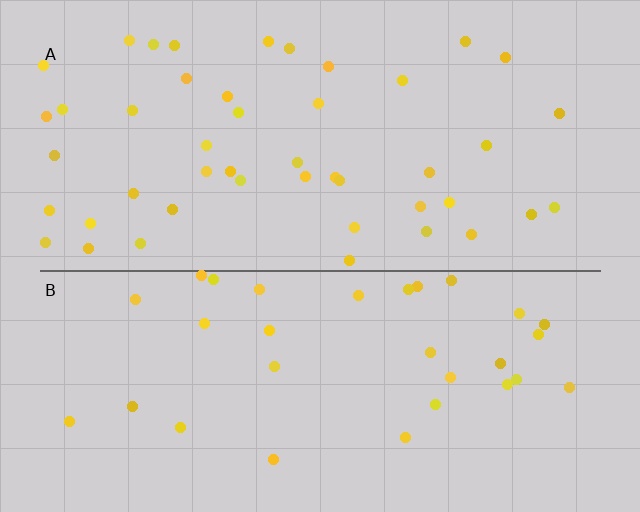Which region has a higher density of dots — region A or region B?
A (the top).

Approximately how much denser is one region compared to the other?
Approximately 1.5× — region A over region B.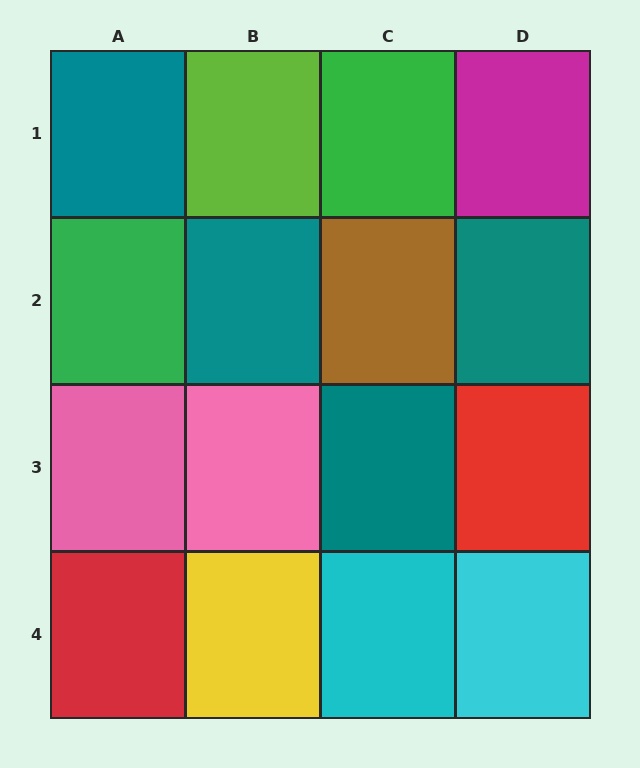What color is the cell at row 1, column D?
Magenta.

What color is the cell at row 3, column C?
Teal.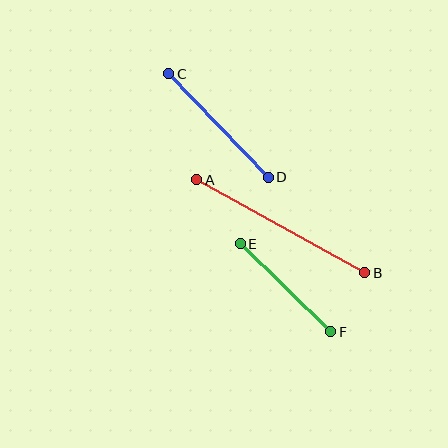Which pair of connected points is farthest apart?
Points A and B are farthest apart.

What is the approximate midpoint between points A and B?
The midpoint is at approximately (281, 226) pixels.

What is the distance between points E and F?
The distance is approximately 126 pixels.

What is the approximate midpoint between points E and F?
The midpoint is at approximately (285, 288) pixels.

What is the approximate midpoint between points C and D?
The midpoint is at approximately (219, 126) pixels.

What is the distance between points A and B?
The distance is approximately 192 pixels.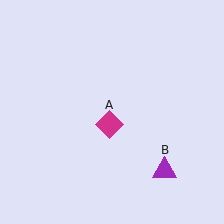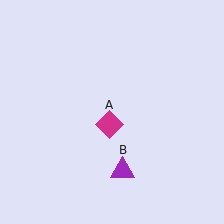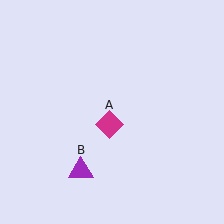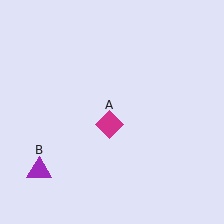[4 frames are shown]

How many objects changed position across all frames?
1 object changed position: purple triangle (object B).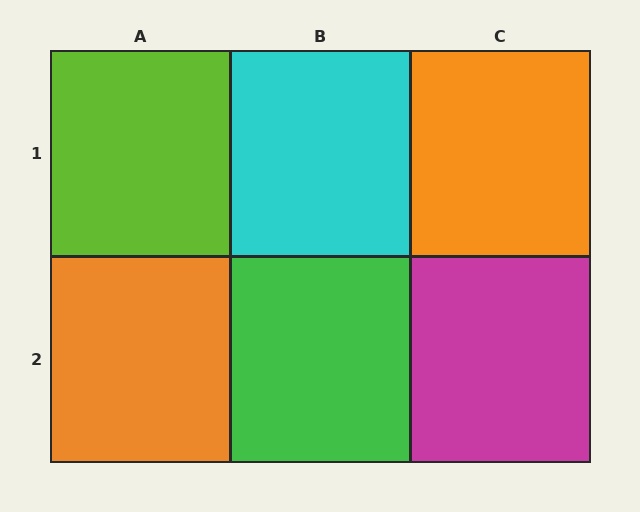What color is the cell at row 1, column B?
Cyan.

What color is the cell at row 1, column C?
Orange.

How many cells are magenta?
1 cell is magenta.